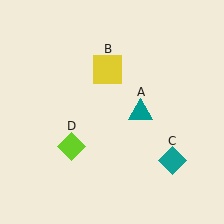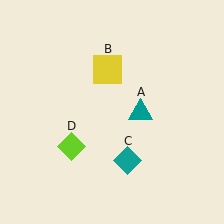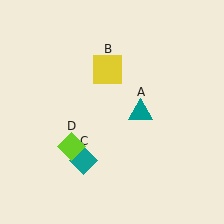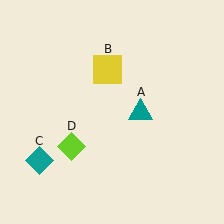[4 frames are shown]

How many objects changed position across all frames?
1 object changed position: teal diamond (object C).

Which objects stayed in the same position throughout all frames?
Teal triangle (object A) and yellow square (object B) and lime diamond (object D) remained stationary.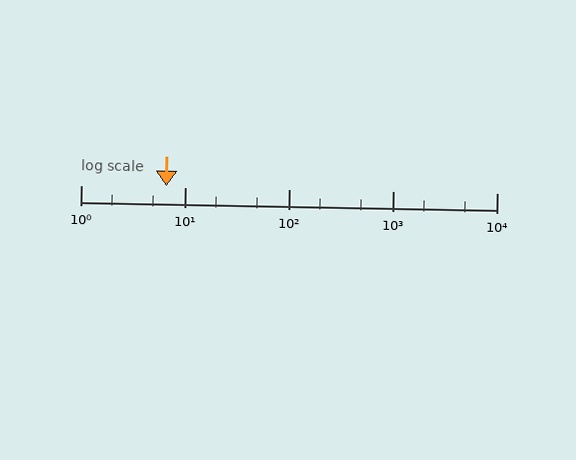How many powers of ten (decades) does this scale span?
The scale spans 4 decades, from 1 to 10000.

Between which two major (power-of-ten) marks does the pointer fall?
The pointer is between 1 and 10.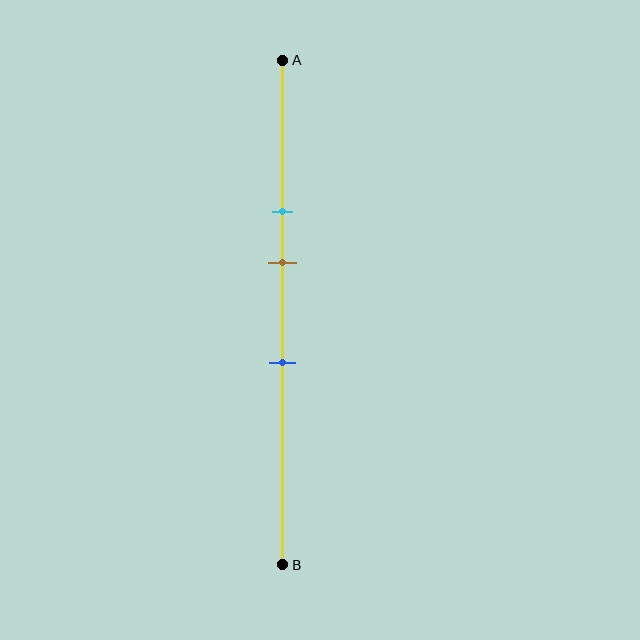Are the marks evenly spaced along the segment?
Yes, the marks are approximately evenly spaced.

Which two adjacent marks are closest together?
The cyan and brown marks are the closest adjacent pair.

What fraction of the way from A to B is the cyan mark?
The cyan mark is approximately 30% (0.3) of the way from A to B.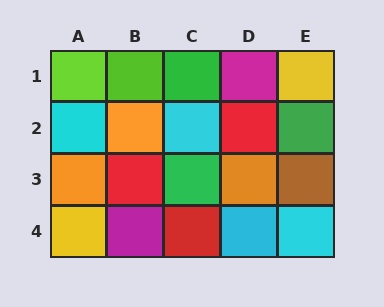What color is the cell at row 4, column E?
Cyan.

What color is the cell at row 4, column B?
Magenta.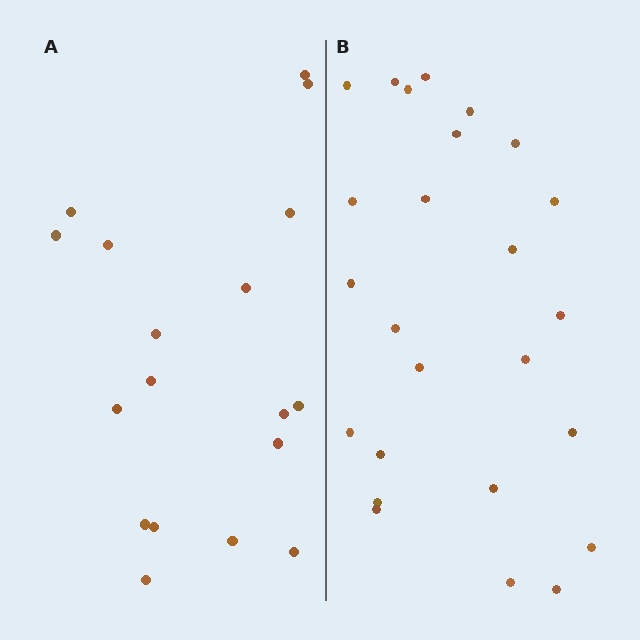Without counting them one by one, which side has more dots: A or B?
Region B (the right region) has more dots.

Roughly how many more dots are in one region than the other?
Region B has roughly 8 or so more dots than region A.